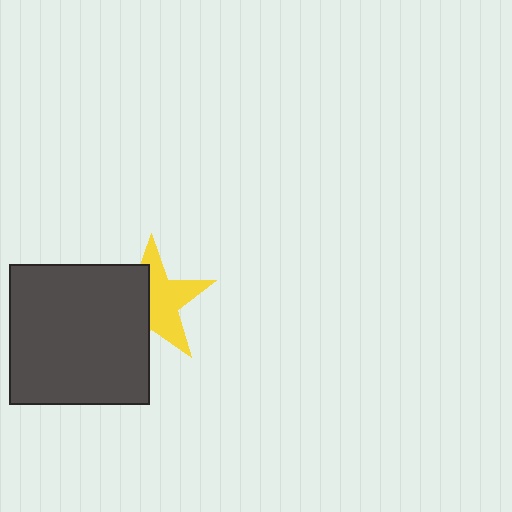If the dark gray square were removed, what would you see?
You would see the complete yellow star.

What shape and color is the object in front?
The object in front is a dark gray square.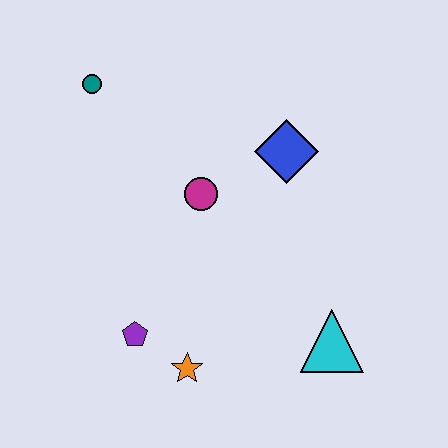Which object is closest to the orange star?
The purple pentagon is closest to the orange star.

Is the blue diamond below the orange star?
No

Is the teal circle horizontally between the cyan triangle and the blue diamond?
No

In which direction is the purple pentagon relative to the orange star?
The purple pentagon is to the left of the orange star.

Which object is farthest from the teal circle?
The cyan triangle is farthest from the teal circle.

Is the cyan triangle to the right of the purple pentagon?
Yes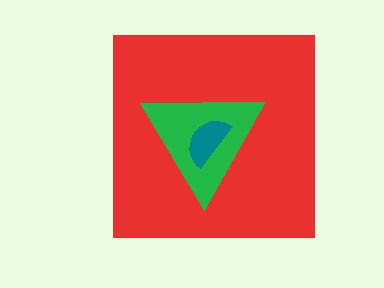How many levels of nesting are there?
3.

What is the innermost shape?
The teal semicircle.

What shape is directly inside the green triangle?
The teal semicircle.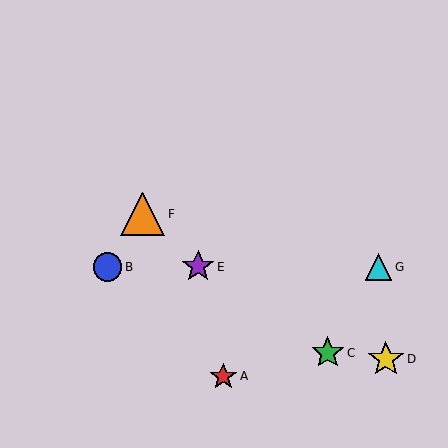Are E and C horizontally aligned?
No, E is at y≈267 and C is at y≈353.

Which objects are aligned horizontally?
Objects B, E, G are aligned horizontally.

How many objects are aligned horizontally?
3 objects (B, E, G) are aligned horizontally.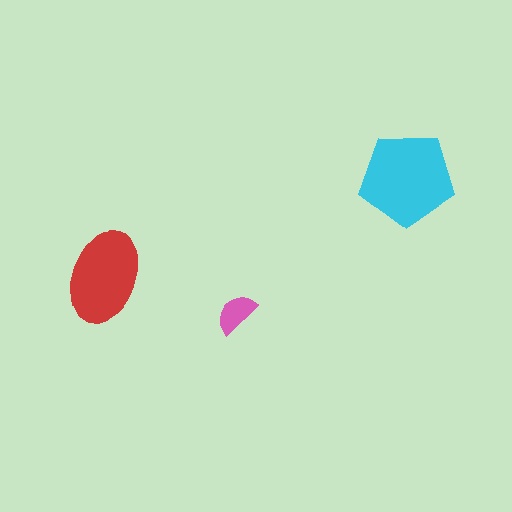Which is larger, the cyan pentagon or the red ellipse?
The cyan pentagon.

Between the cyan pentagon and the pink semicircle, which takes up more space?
The cyan pentagon.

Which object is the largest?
The cyan pentagon.